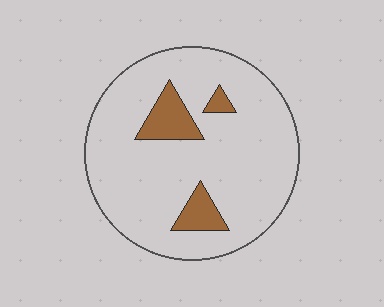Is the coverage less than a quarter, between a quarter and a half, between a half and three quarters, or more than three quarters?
Less than a quarter.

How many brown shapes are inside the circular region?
3.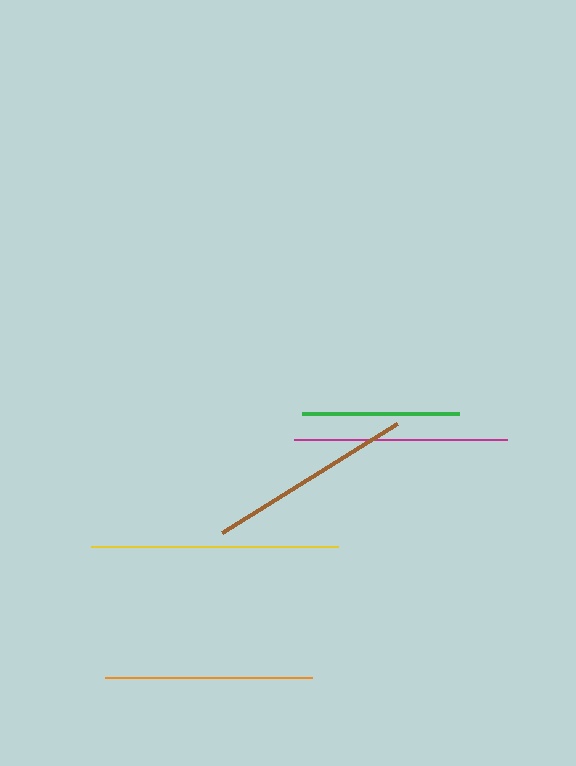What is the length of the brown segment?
The brown segment is approximately 206 pixels long.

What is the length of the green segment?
The green segment is approximately 156 pixels long.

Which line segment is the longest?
The yellow line is the longest at approximately 247 pixels.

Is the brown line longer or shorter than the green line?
The brown line is longer than the green line.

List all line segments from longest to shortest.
From longest to shortest: yellow, magenta, orange, brown, green.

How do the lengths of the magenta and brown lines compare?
The magenta and brown lines are approximately the same length.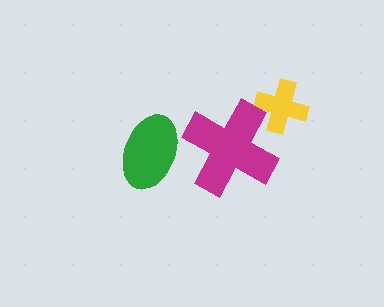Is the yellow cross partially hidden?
Yes, it is partially covered by another shape.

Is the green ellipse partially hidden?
No, no other shape covers it.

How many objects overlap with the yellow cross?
1 object overlaps with the yellow cross.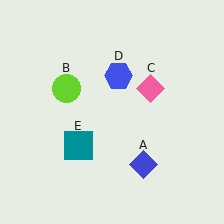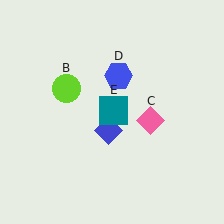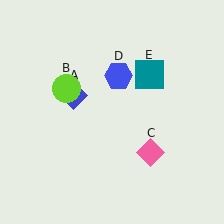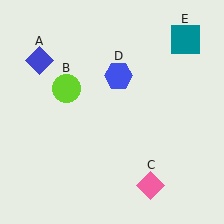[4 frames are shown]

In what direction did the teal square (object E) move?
The teal square (object E) moved up and to the right.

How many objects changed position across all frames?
3 objects changed position: blue diamond (object A), pink diamond (object C), teal square (object E).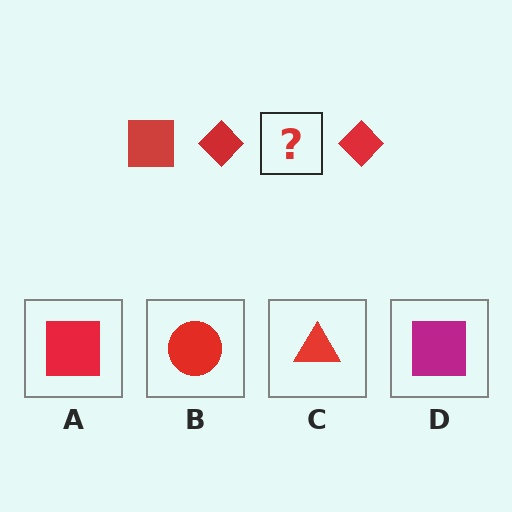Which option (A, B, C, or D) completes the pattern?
A.